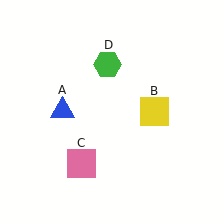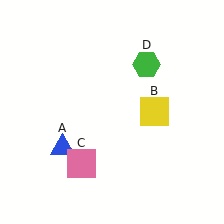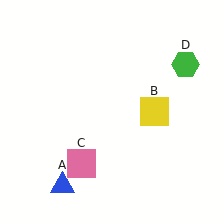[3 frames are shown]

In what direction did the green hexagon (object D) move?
The green hexagon (object D) moved right.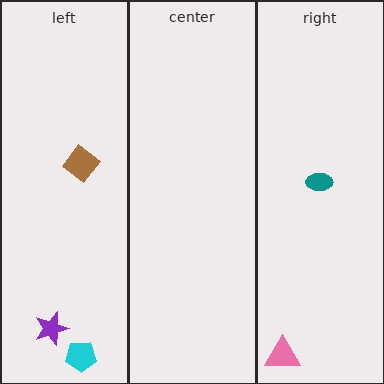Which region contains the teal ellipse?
The right region.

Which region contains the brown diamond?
The left region.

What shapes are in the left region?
The brown diamond, the cyan pentagon, the purple star.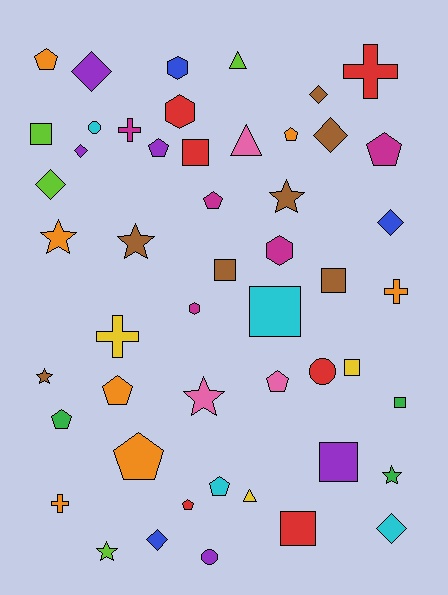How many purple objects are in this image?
There are 5 purple objects.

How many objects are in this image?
There are 50 objects.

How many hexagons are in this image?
There are 4 hexagons.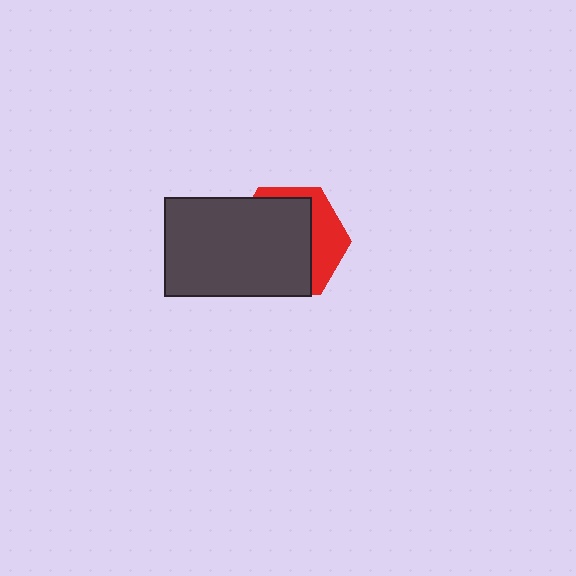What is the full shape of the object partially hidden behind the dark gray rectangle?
The partially hidden object is a red hexagon.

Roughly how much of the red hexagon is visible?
A small part of it is visible (roughly 32%).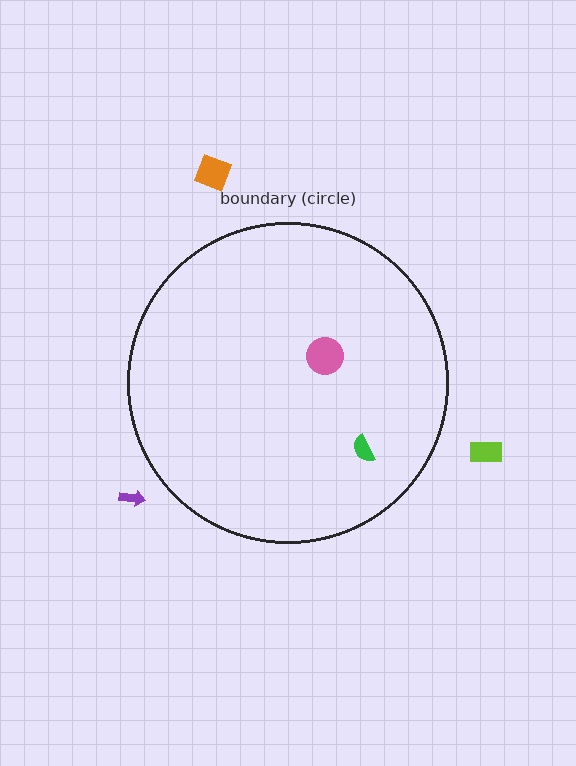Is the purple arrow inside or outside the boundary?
Outside.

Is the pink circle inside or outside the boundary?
Inside.